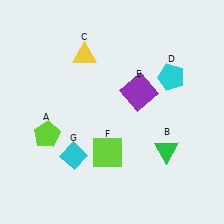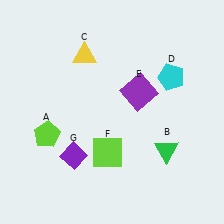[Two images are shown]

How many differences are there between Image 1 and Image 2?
There is 1 difference between the two images.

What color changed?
The diamond (G) changed from cyan in Image 1 to purple in Image 2.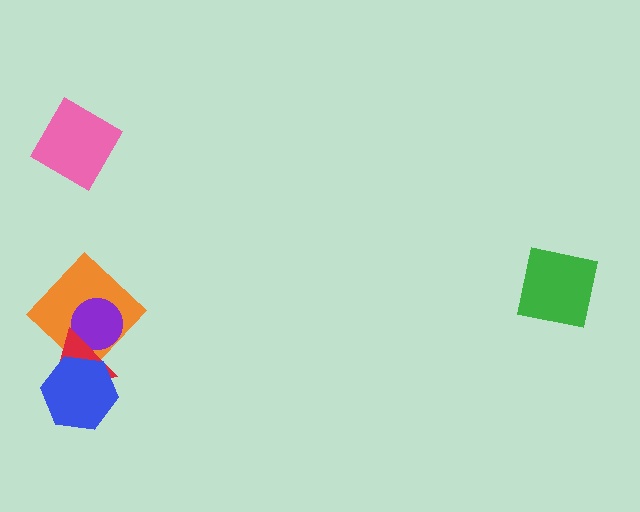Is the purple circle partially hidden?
Yes, it is partially covered by another shape.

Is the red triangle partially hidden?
Yes, it is partially covered by another shape.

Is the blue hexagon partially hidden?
No, no other shape covers it.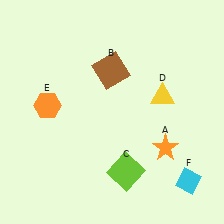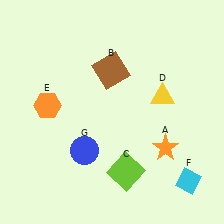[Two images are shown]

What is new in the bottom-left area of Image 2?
A blue circle (G) was added in the bottom-left area of Image 2.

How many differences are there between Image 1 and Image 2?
There is 1 difference between the two images.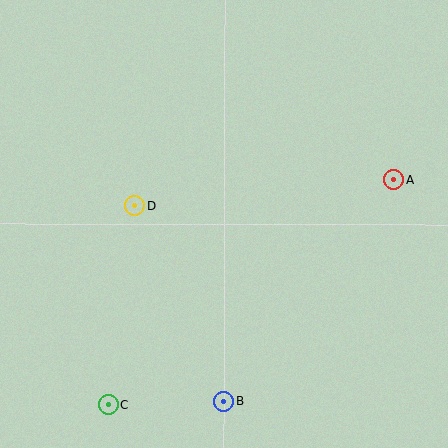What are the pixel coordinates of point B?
Point B is at (223, 401).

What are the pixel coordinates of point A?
Point A is at (394, 180).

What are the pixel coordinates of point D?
Point D is at (135, 206).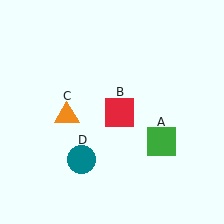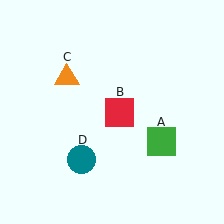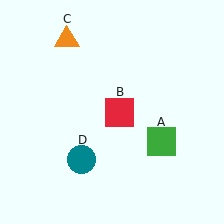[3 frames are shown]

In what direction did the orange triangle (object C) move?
The orange triangle (object C) moved up.